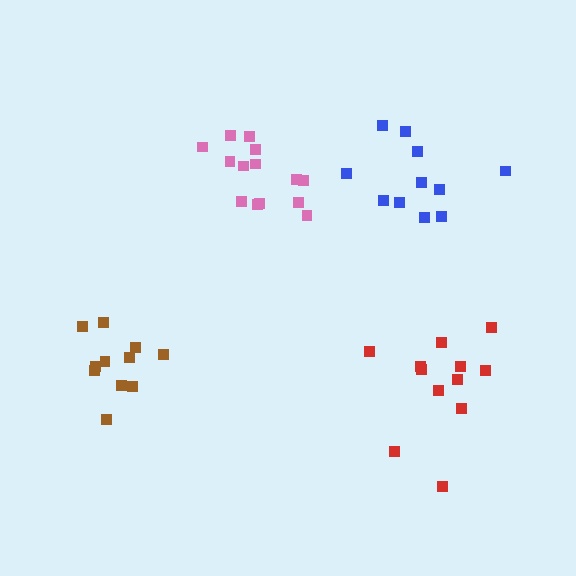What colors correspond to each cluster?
The clusters are colored: red, blue, brown, pink.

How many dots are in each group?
Group 1: 12 dots, Group 2: 11 dots, Group 3: 11 dots, Group 4: 14 dots (48 total).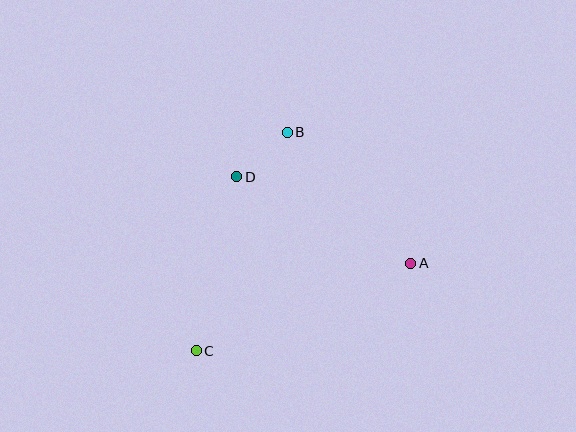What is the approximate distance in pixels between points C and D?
The distance between C and D is approximately 179 pixels.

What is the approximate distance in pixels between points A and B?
The distance between A and B is approximately 180 pixels.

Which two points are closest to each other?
Points B and D are closest to each other.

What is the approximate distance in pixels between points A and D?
The distance between A and D is approximately 194 pixels.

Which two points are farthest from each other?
Points B and C are farthest from each other.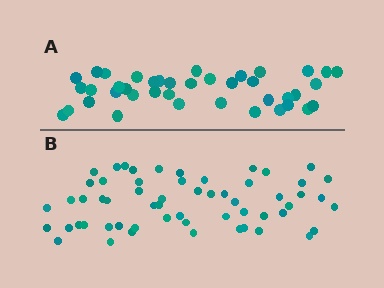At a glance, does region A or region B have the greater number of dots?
Region B (the bottom region) has more dots.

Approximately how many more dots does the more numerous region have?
Region B has approximately 20 more dots than region A.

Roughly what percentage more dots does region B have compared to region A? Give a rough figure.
About 45% more.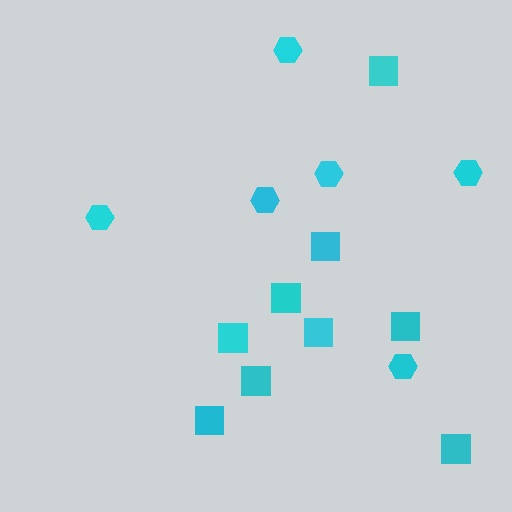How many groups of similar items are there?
There are 2 groups: one group of hexagons (6) and one group of squares (9).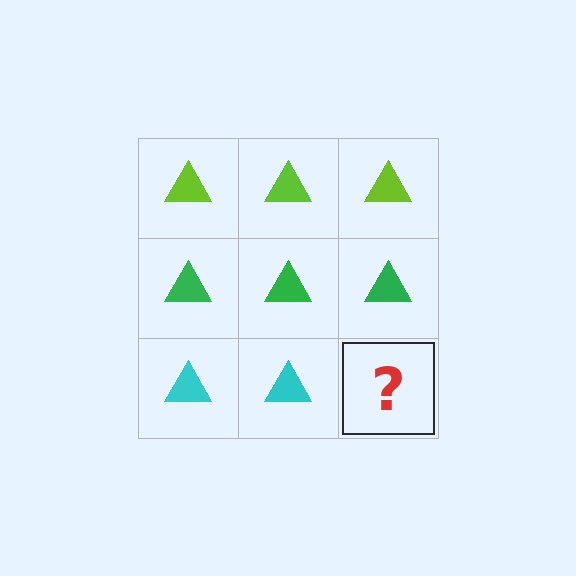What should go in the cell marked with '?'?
The missing cell should contain a cyan triangle.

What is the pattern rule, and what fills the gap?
The rule is that each row has a consistent color. The gap should be filled with a cyan triangle.